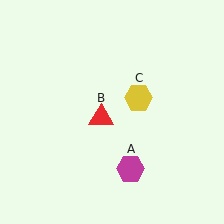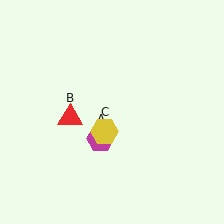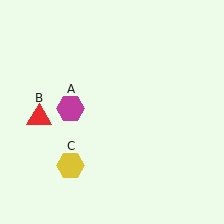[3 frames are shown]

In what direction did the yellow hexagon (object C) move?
The yellow hexagon (object C) moved down and to the left.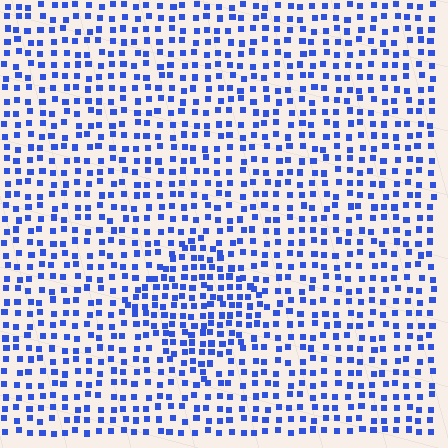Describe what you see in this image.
The image contains small blue elements arranged at two different densities. A diamond-shaped region is visible where the elements are more densely packed than the surrounding area.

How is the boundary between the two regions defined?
The boundary is defined by a change in element density (approximately 1.6x ratio). All elements are the same color, size, and shape.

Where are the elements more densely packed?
The elements are more densely packed inside the diamond boundary.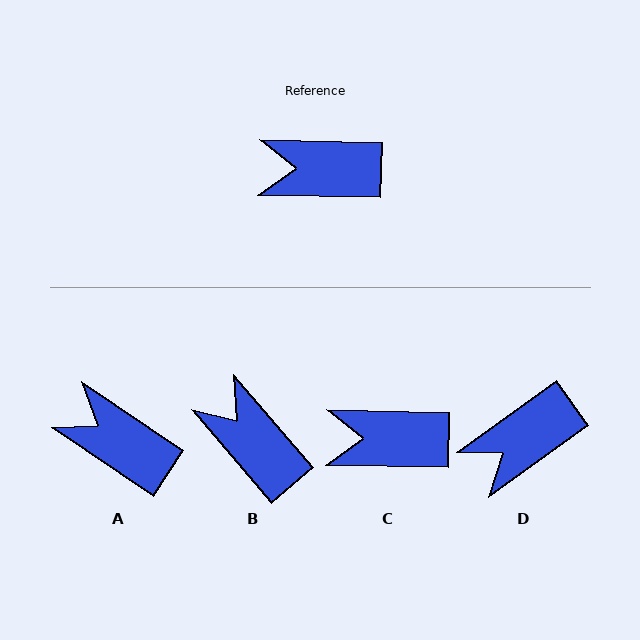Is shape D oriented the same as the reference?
No, it is off by about 37 degrees.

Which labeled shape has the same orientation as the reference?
C.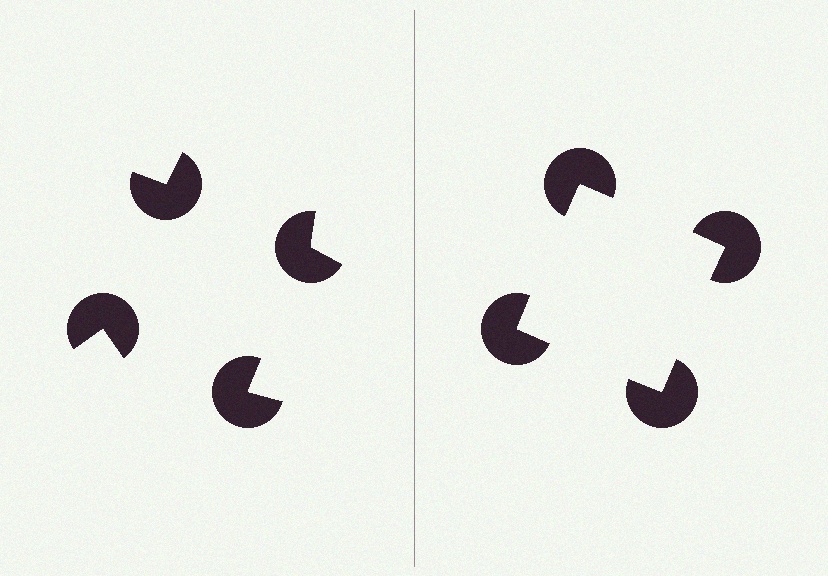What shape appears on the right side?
An illusory square.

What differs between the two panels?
The pac-man discs are positioned identically on both sides; only the wedge orientations differ. On the right they align to a square; on the left they are misaligned.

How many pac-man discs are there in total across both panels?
8 — 4 on each side.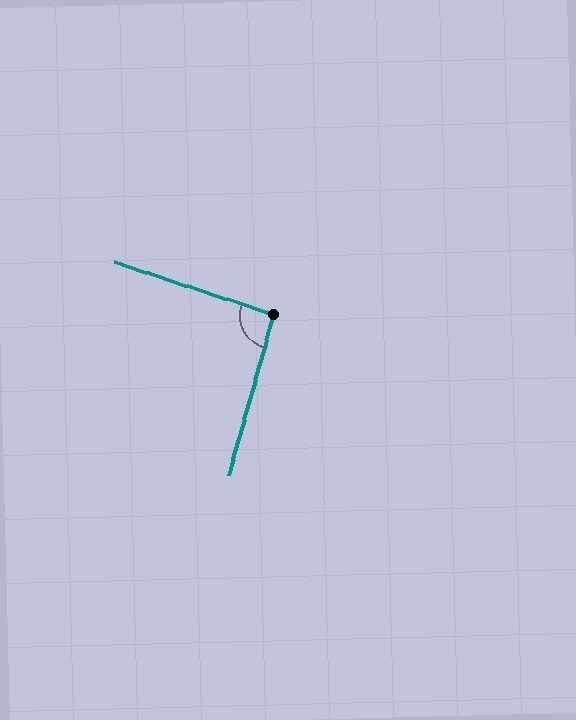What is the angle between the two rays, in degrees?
Approximately 93 degrees.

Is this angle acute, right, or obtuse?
It is approximately a right angle.